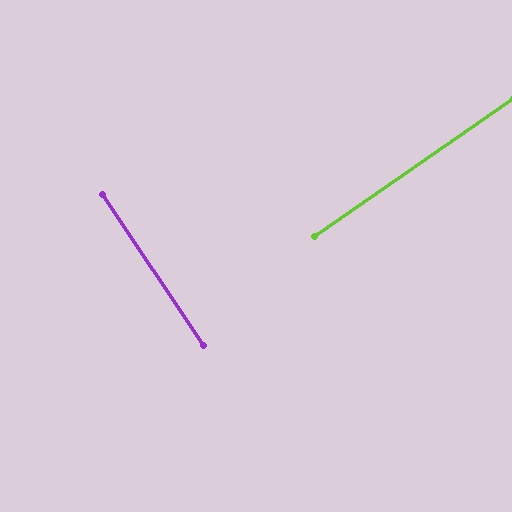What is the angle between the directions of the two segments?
Approximately 89 degrees.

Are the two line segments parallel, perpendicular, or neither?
Perpendicular — they meet at approximately 89°.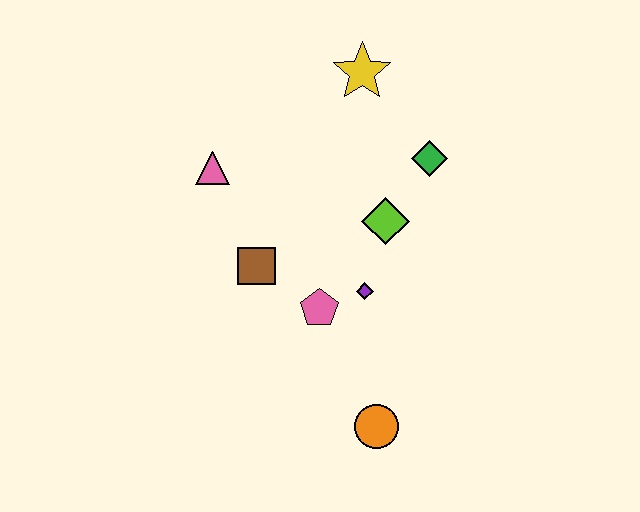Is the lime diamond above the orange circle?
Yes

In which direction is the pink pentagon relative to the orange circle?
The pink pentagon is above the orange circle.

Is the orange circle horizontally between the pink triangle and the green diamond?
Yes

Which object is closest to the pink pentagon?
The purple diamond is closest to the pink pentagon.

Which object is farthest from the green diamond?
The orange circle is farthest from the green diamond.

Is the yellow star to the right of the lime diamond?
No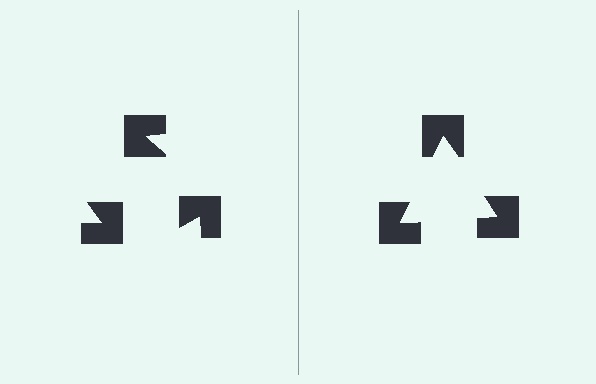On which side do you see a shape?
An illusory triangle appears on the right side. On the left side the wedge cuts are rotated, so no coherent shape forms.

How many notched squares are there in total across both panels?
6 — 3 on each side.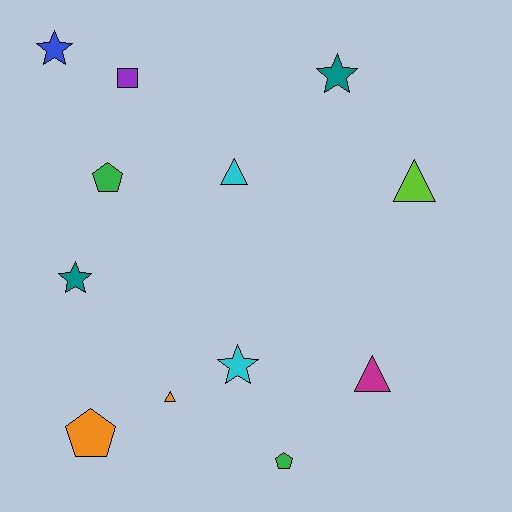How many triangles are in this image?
There are 4 triangles.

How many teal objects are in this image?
There are 2 teal objects.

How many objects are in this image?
There are 12 objects.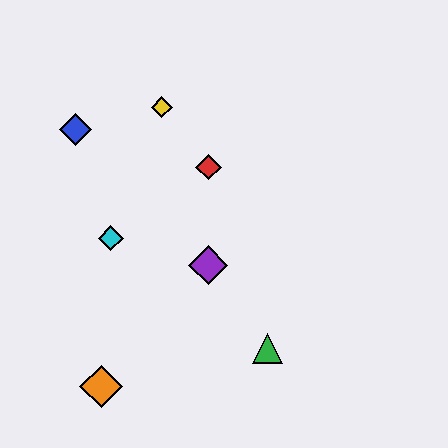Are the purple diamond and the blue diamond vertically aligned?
No, the purple diamond is at x≈208 and the blue diamond is at x≈76.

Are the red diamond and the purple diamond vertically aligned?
Yes, both are at x≈208.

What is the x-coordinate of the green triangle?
The green triangle is at x≈267.